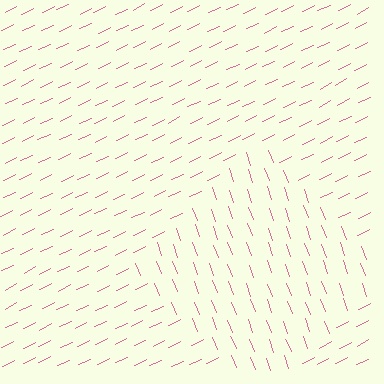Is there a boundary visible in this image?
Yes, there is a texture boundary formed by a change in line orientation.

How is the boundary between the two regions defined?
The boundary is defined purely by a change in line orientation (approximately 84 degrees difference). All lines are the same color and thickness.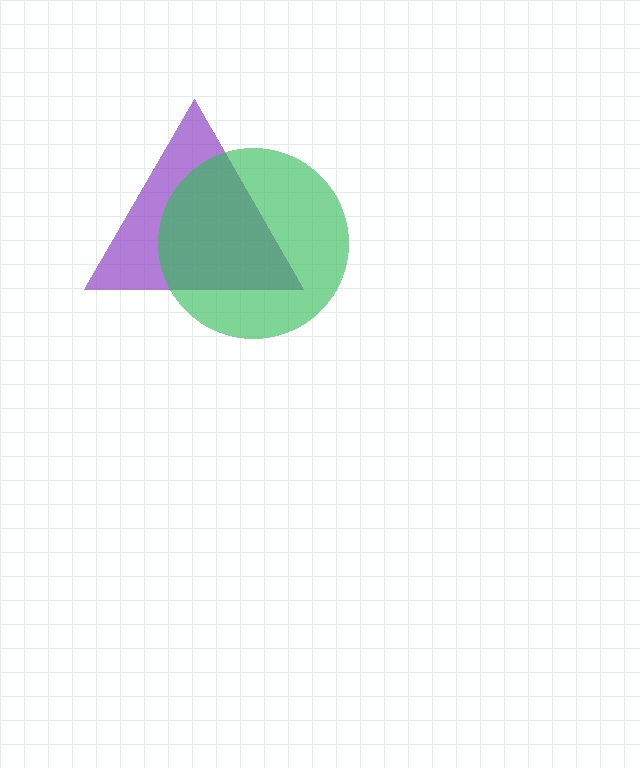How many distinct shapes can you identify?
There are 2 distinct shapes: a purple triangle, a green circle.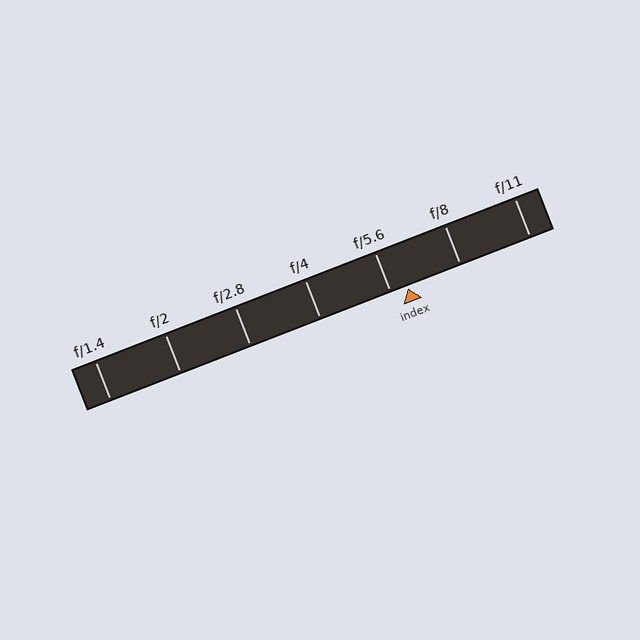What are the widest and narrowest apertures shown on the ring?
The widest aperture shown is f/1.4 and the narrowest is f/11.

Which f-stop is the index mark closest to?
The index mark is closest to f/5.6.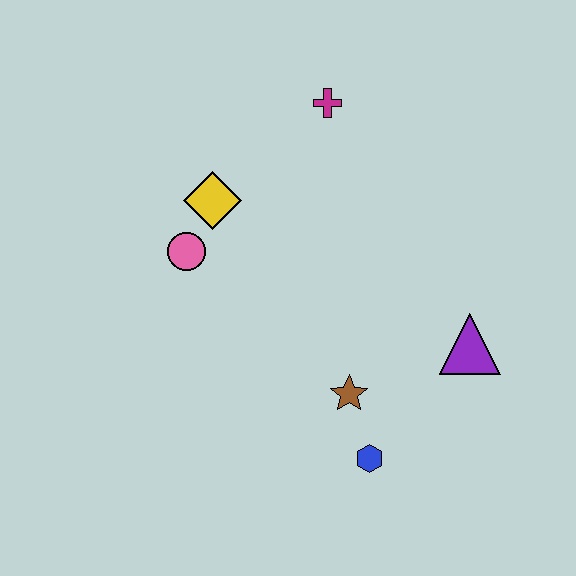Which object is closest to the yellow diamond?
The pink circle is closest to the yellow diamond.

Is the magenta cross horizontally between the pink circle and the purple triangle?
Yes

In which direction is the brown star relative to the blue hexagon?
The brown star is above the blue hexagon.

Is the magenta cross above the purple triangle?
Yes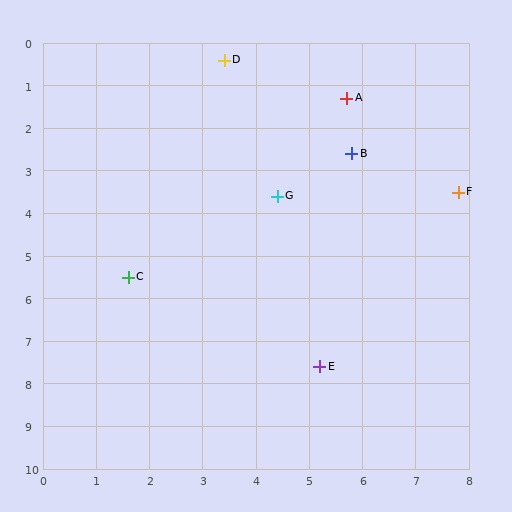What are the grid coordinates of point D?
Point D is at approximately (3.4, 0.4).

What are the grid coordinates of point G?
Point G is at approximately (4.4, 3.6).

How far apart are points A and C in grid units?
Points A and C are about 5.9 grid units apart.